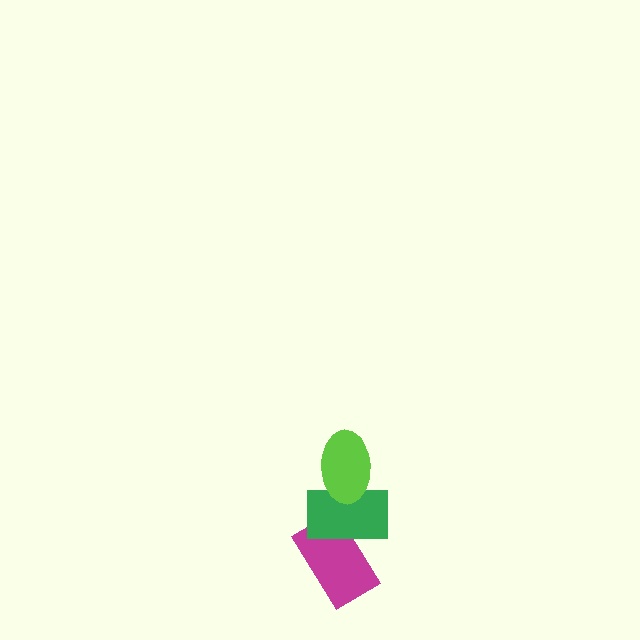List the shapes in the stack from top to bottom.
From top to bottom: the lime ellipse, the green rectangle, the magenta rectangle.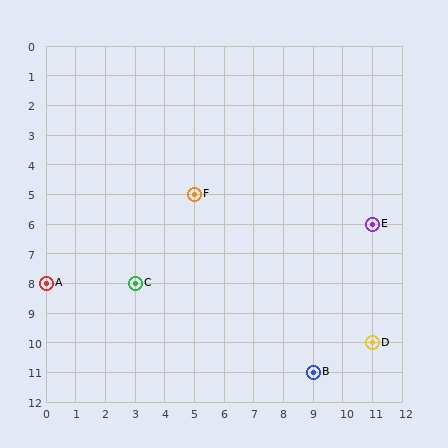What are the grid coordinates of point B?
Point B is at grid coordinates (9, 11).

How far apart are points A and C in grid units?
Points A and C are 3 columns apart.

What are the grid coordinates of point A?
Point A is at grid coordinates (0, 8).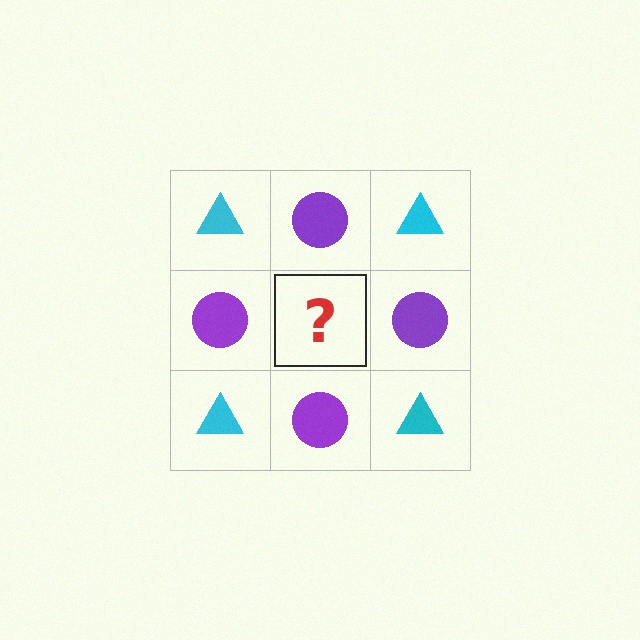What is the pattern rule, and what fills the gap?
The rule is that it alternates cyan triangle and purple circle in a checkerboard pattern. The gap should be filled with a cyan triangle.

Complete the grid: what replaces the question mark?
The question mark should be replaced with a cyan triangle.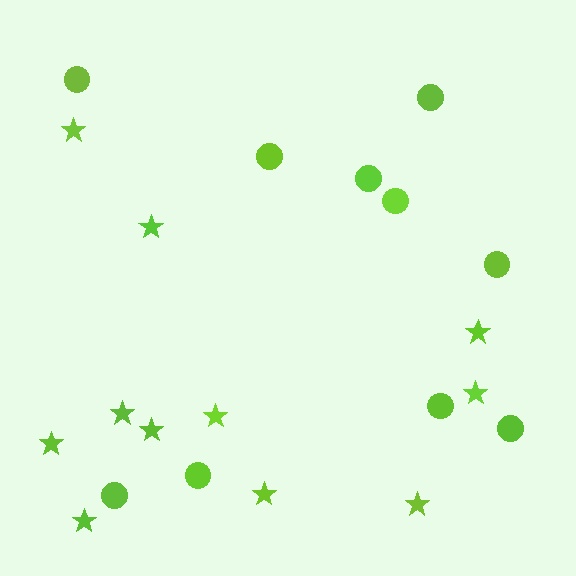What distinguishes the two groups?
There are 2 groups: one group of stars (11) and one group of circles (10).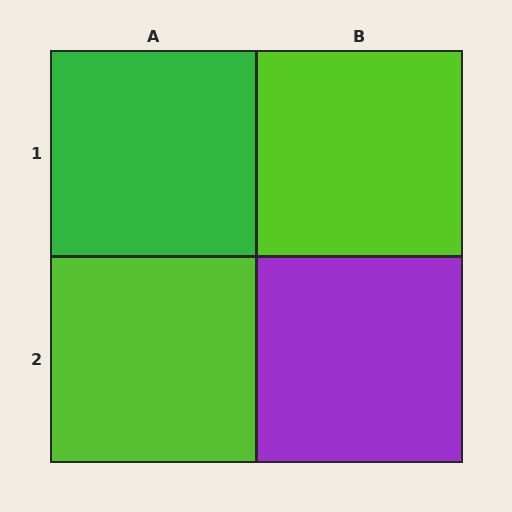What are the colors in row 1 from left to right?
Green, lime.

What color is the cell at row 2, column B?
Purple.